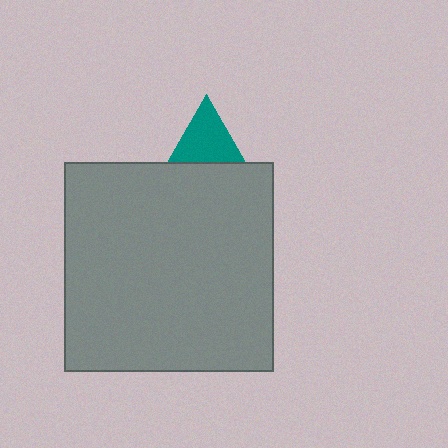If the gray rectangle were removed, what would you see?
You would see the complete teal triangle.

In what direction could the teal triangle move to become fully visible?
The teal triangle could move up. That would shift it out from behind the gray rectangle entirely.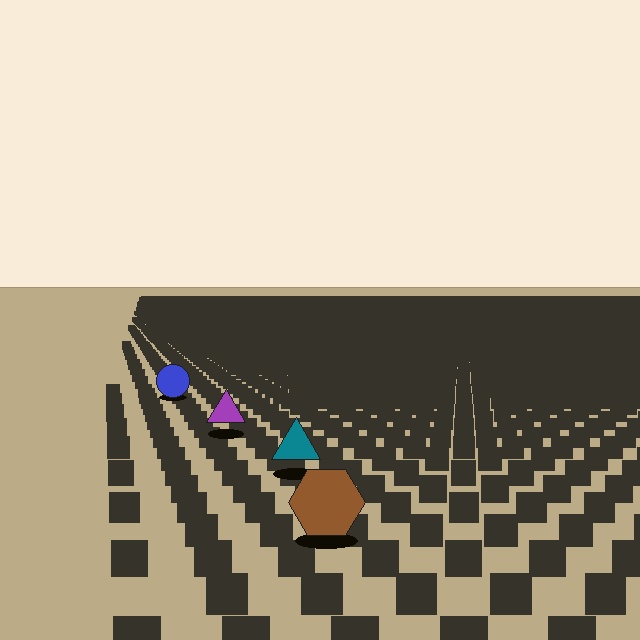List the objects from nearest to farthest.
From nearest to farthest: the brown hexagon, the teal triangle, the purple triangle, the blue circle.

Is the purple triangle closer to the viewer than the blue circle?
Yes. The purple triangle is closer — you can tell from the texture gradient: the ground texture is coarser near it.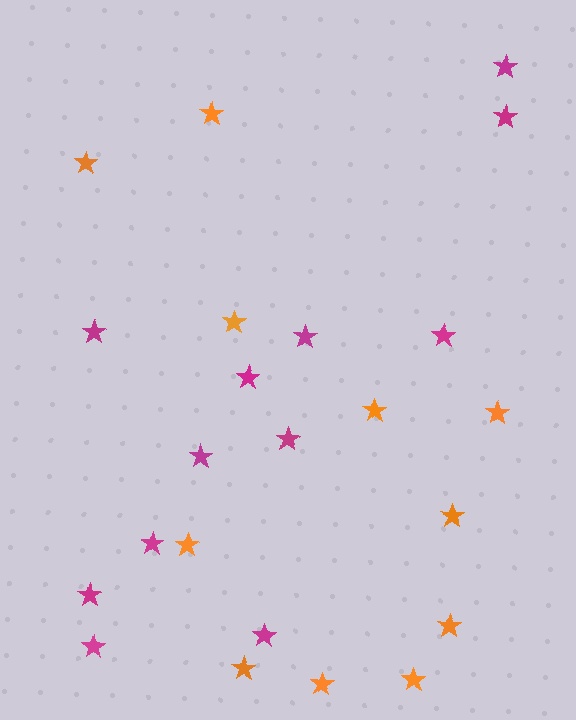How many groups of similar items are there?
There are 2 groups: one group of orange stars (11) and one group of magenta stars (12).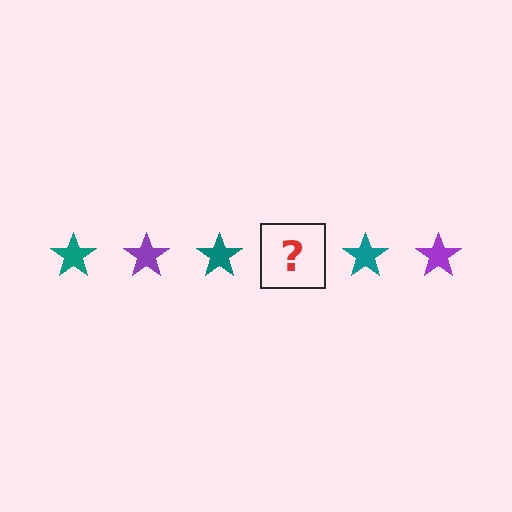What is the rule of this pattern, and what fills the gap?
The rule is that the pattern cycles through teal, purple stars. The gap should be filled with a purple star.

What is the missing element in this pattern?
The missing element is a purple star.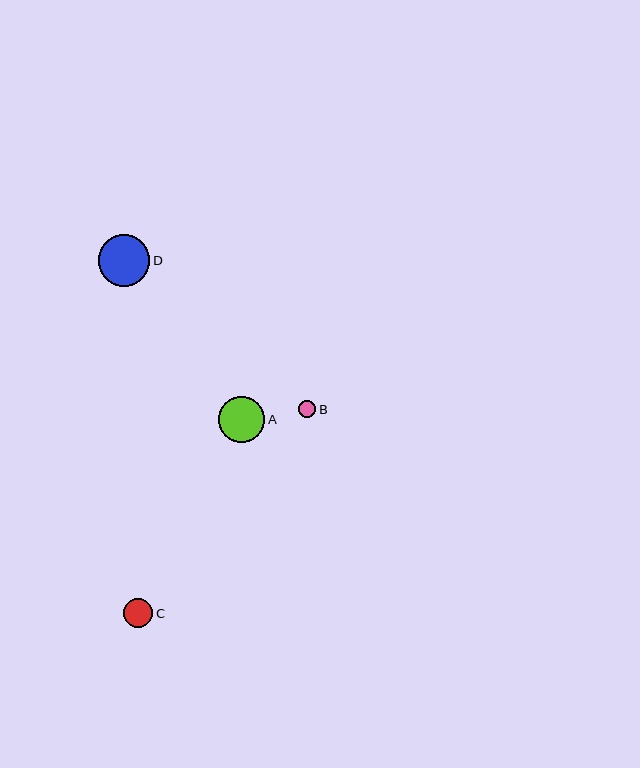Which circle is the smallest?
Circle B is the smallest with a size of approximately 17 pixels.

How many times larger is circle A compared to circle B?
Circle A is approximately 2.7 times the size of circle B.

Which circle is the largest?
Circle D is the largest with a size of approximately 51 pixels.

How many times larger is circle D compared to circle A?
Circle D is approximately 1.1 times the size of circle A.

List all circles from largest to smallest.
From largest to smallest: D, A, C, B.